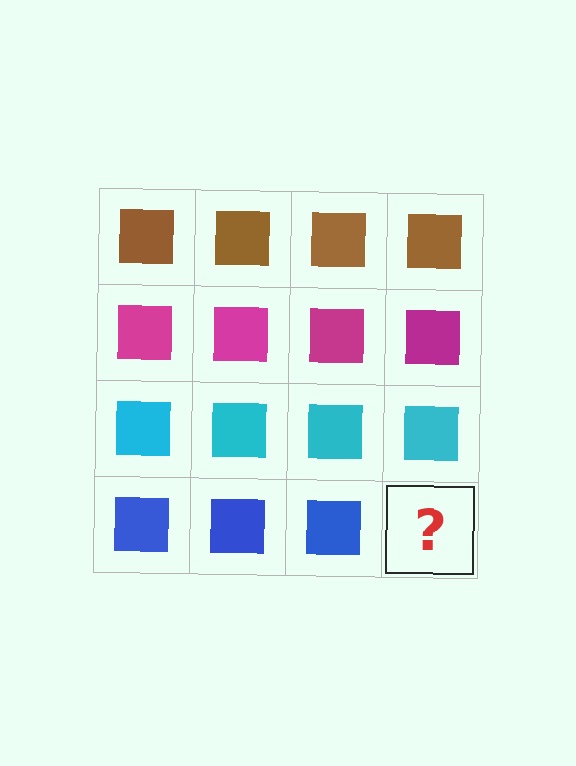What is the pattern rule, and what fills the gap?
The rule is that each row has a consistent color. The gap should be filled with a blue square.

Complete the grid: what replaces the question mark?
The question mark should be replaced with a blue square.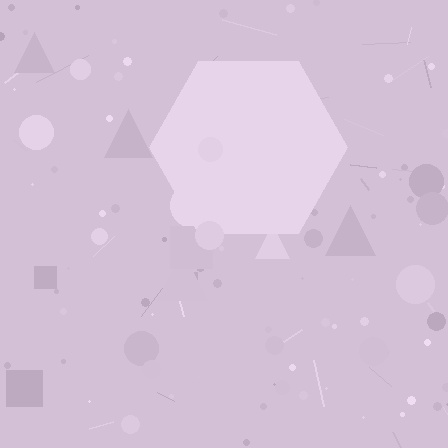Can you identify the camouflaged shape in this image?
The camouflaged shape is a hexagon.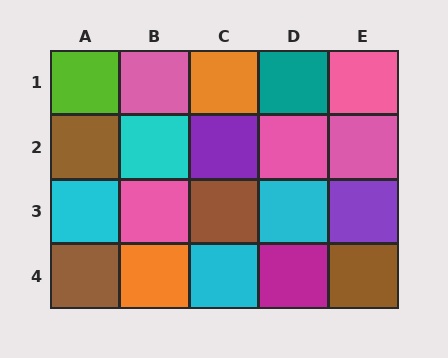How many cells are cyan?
4 cells are cyan.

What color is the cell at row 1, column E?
Pink.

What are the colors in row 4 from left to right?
Brown, orange, cyan, magenta, brown.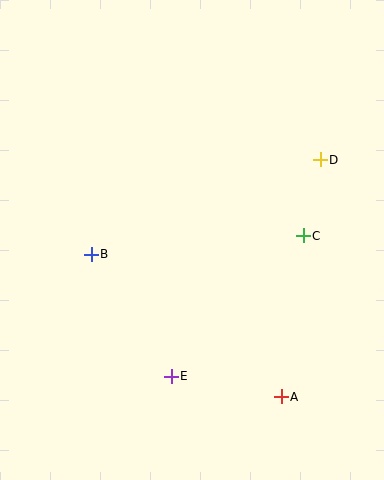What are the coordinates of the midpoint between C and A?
The midpoint between C and A is at (292, 316).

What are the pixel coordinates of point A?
Point A is at (281, 397).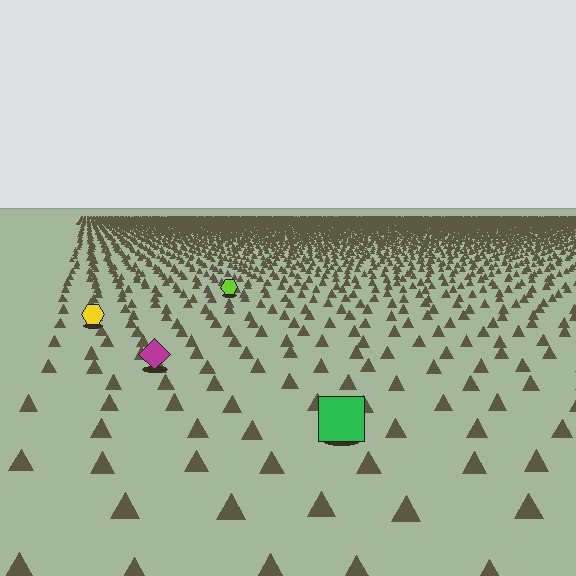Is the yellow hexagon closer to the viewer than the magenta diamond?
No. The magenta diamond is closer — you can tell from the texture gradient: the ground texture is coarser near it.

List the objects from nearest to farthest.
From nearest to farthest: the green square, the magenta diamond, the yellow hexagon, the lime hexagon.